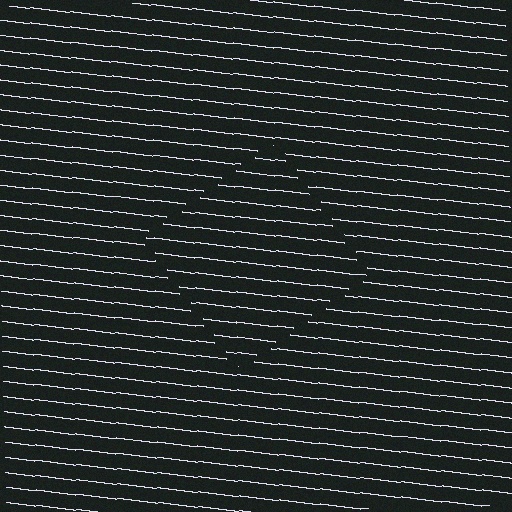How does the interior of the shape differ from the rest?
The interior of the shape contains the same grating, shifted by half a period — the contour is defined by the phase discontinuity where line-ends from the inner and outer gratings abut.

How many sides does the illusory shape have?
4 sides — the line-ends trace a square.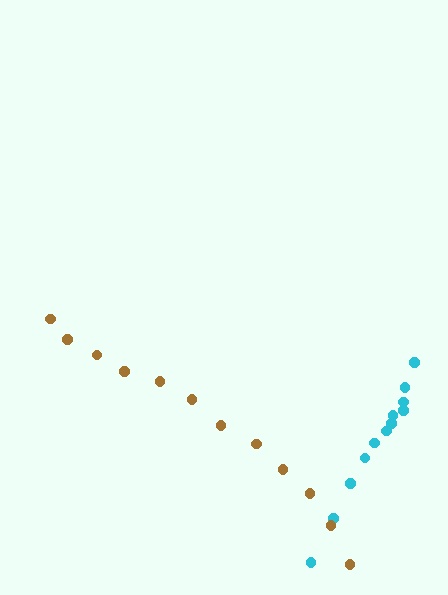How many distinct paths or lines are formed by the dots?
There are 2 distinct paths.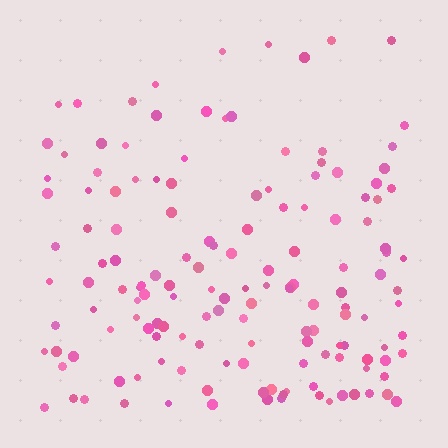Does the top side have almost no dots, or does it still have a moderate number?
Still a moderate number, just noticeably fewer than the bottom.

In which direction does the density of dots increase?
From top to bottom, with the bottom side densest.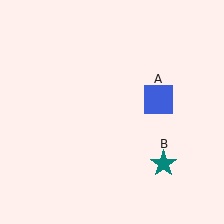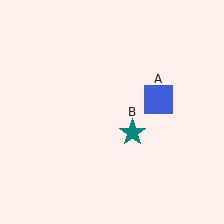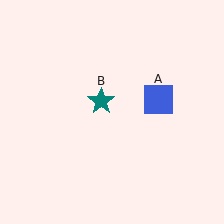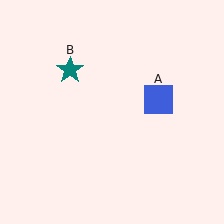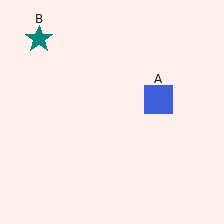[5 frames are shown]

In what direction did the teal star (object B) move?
The teal star (object B) moved up and to the left.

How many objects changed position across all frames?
1 object changed position: teal star (object B).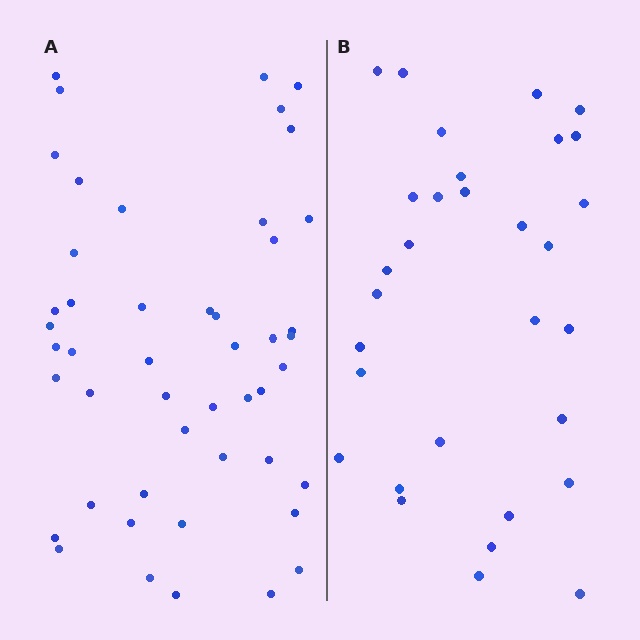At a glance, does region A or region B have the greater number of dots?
Region A (the left region) has more dots.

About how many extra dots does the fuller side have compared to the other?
Region A has approximately 15 more dots than region B.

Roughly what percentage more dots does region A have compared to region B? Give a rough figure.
About 55% more.